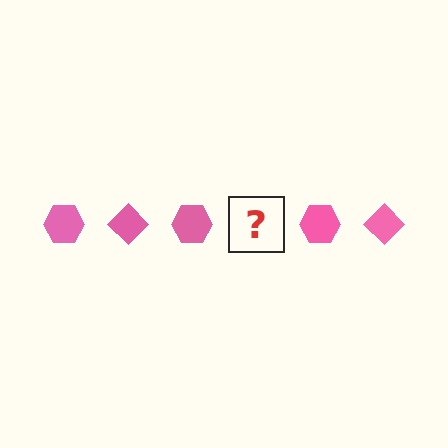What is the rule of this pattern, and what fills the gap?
The rule is that the pattern cycles through hexagon, diamond shapes in pink. The gap should be filled with a pink diamond.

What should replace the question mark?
The question mark should be replaced with a pink diamond.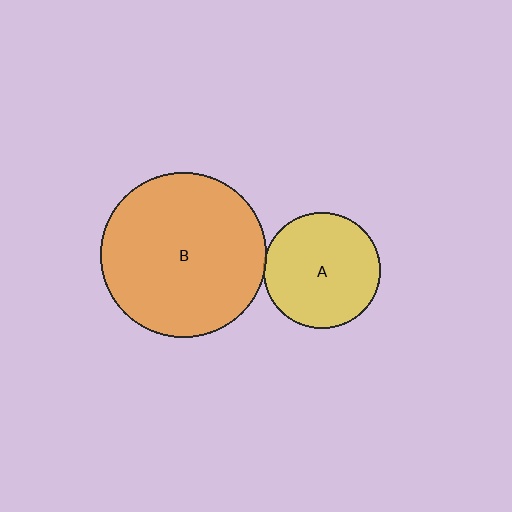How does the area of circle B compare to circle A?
Approximately 2.0 times.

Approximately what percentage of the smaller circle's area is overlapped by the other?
Approximately 5%.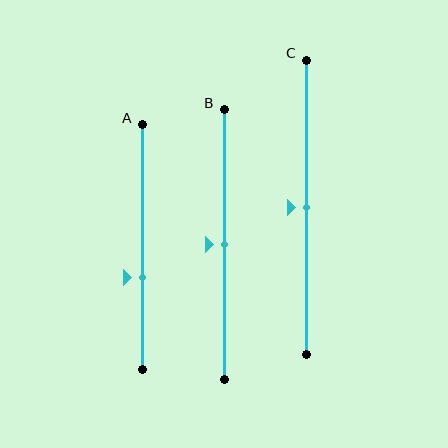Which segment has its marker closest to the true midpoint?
Segment B has its marker closest to the true midpoint.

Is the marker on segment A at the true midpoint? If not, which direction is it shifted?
No, the marker on segment A is shifted downward by about 12% of the segment length.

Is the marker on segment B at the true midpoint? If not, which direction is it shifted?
Yes, the marker on segment B is at the true midpoint.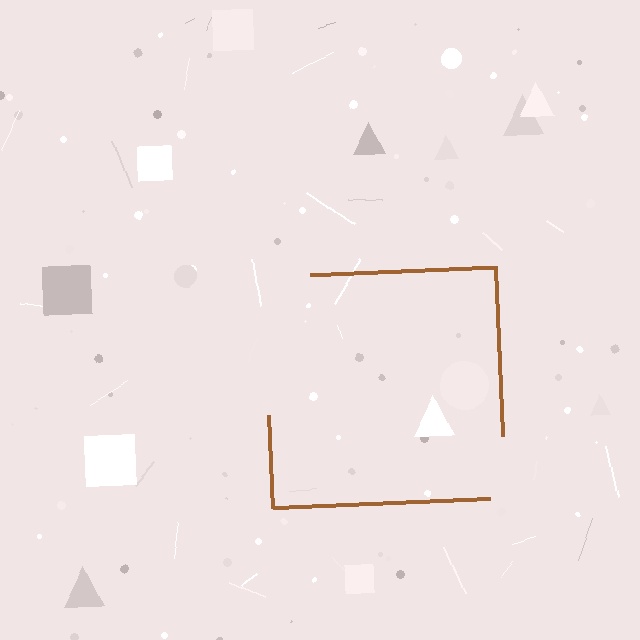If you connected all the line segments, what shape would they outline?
They would outline a square.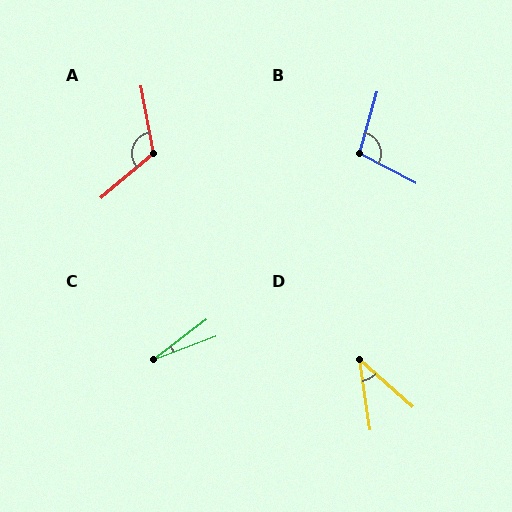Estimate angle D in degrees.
Approximately 40 degrees.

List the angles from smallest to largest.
C (16°), D (40°), B (101°), A (120°).